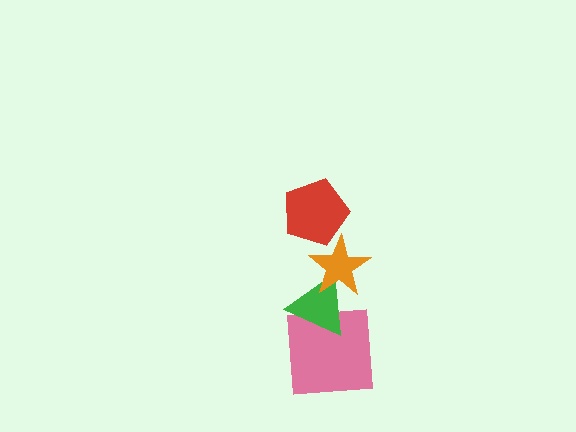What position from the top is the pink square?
The pink square is 4th from the top.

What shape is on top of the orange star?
The red pentagon is on top of the orange star.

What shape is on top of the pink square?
The green triangle is on top of the pink square.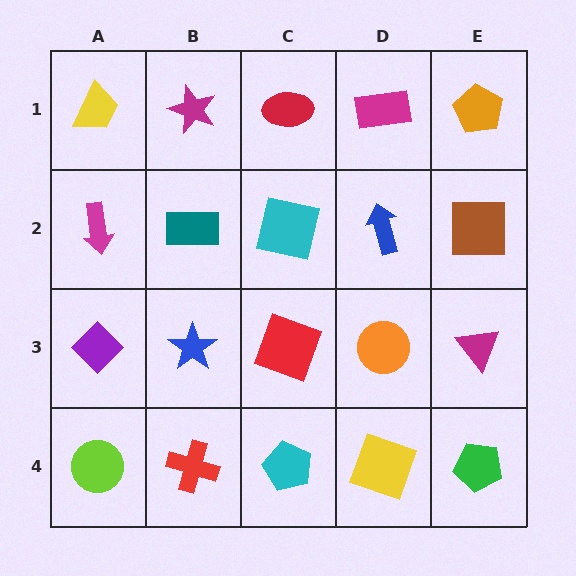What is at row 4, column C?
A cyan pentagon.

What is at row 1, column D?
A magenta rectangle.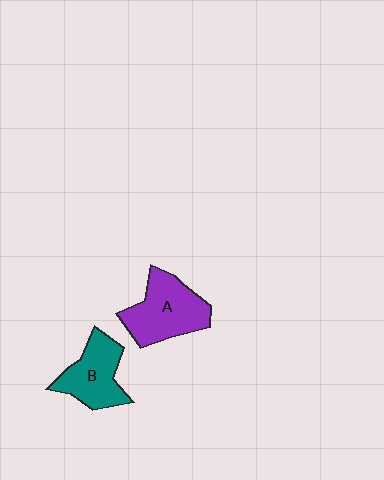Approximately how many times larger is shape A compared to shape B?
Approximately 1.2 times.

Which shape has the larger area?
Shape A (purple).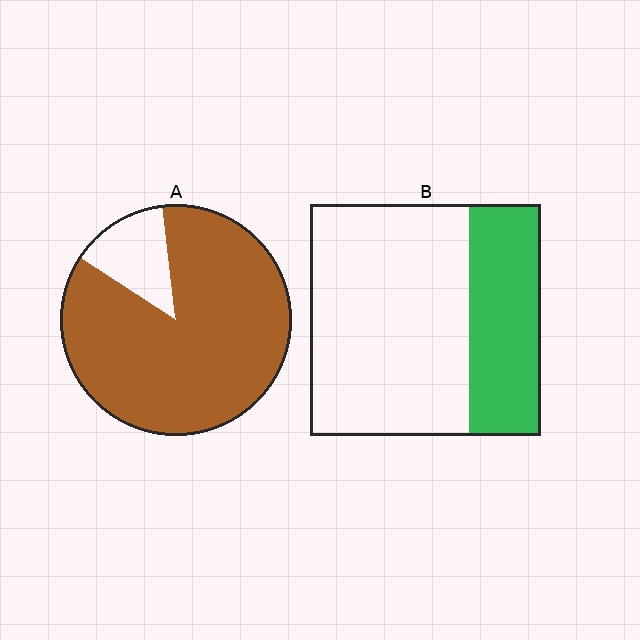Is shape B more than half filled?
No.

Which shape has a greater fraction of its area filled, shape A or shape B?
Shape A.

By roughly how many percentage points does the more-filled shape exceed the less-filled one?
By roughly 55 percentage points (A over B).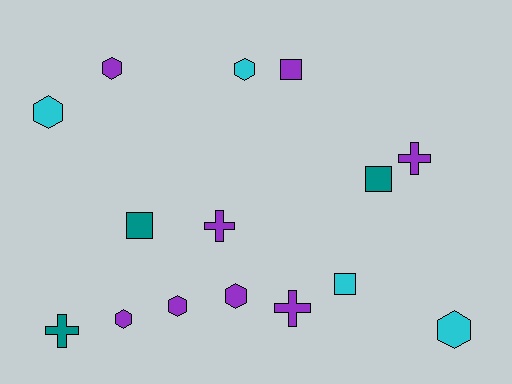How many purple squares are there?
There is 1 purple square.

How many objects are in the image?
There are 15 objects.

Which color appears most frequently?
Purple, with 8 objects.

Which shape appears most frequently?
Hexagon, with 7 objects.